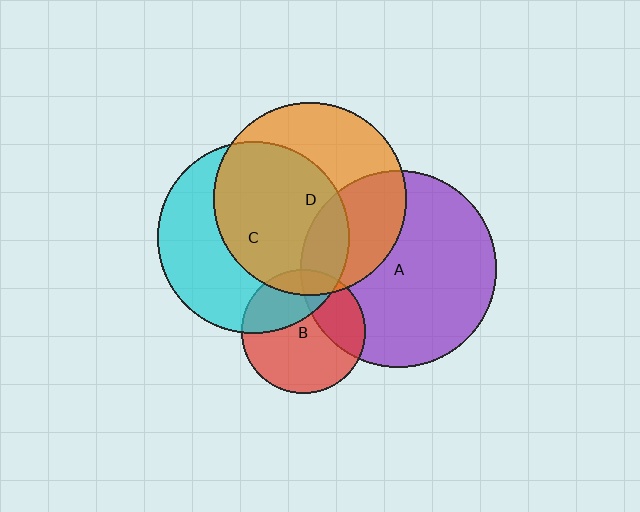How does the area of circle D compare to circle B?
Approximately 2.5 times.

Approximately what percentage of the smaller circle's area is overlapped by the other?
Approximately 10%.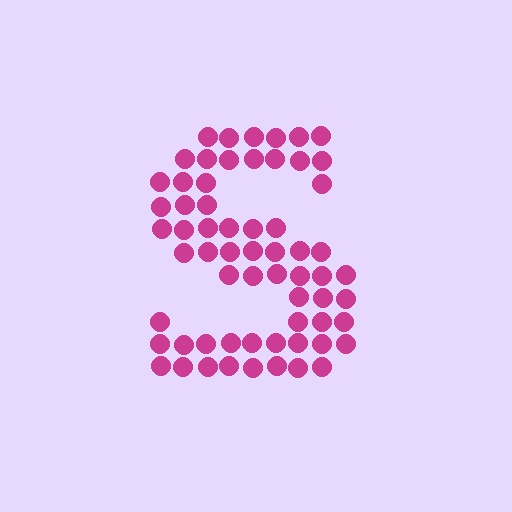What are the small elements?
The small elements are circles.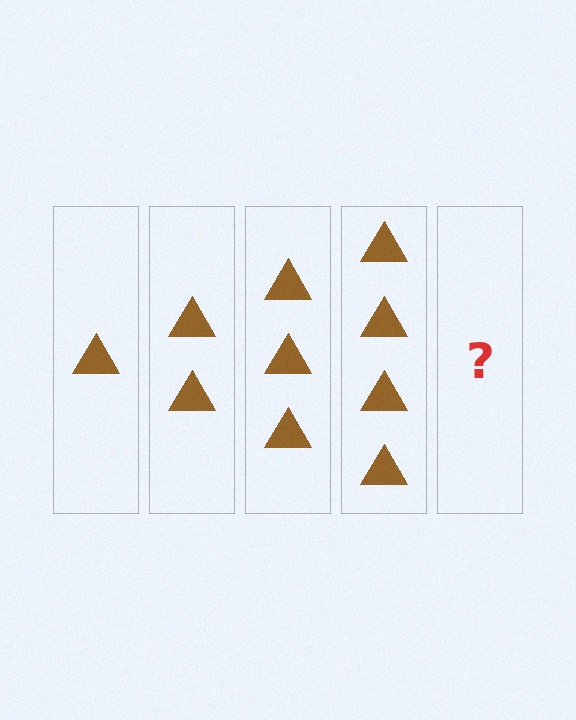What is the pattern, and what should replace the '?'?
The pattern is that each step adds one more triangle. The '?' should be 5 triangles.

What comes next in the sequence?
The next element should be 5 triangles.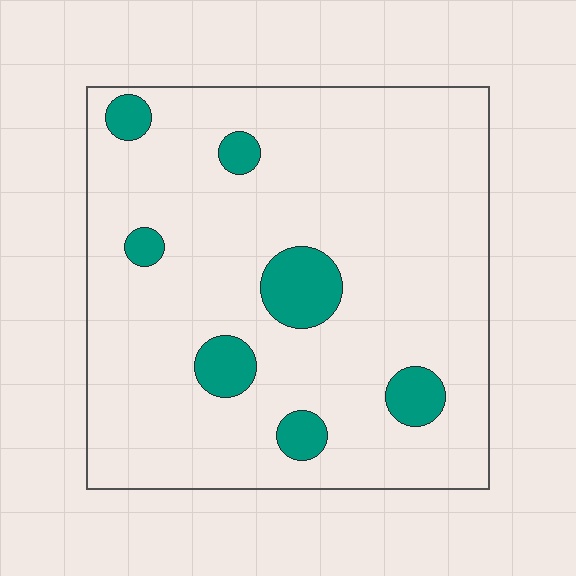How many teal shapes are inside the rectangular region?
7.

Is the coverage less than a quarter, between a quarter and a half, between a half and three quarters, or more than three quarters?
Less than a quarter.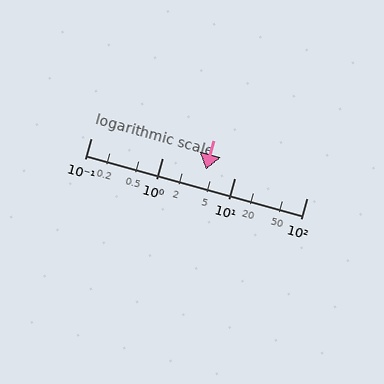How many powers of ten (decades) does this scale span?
The scale spans 3 decades, from 0.1 to 100.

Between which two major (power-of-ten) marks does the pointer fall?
The pointer is between 1 and 10.